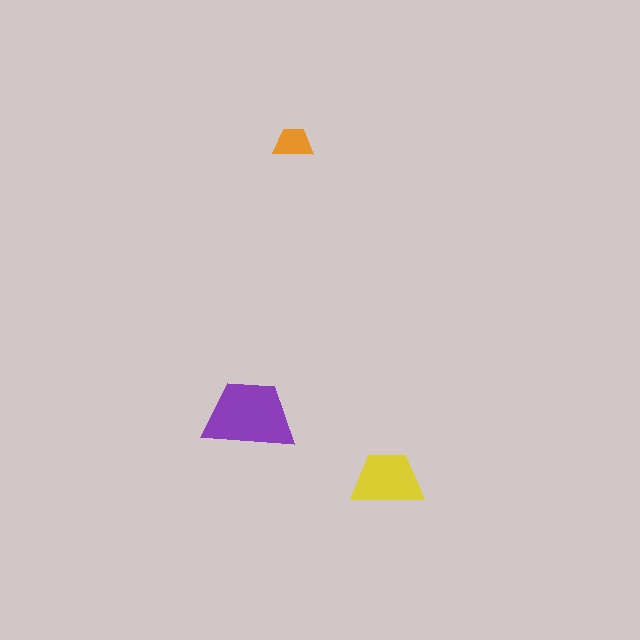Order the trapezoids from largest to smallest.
the purple one, the yellow one, the orange one.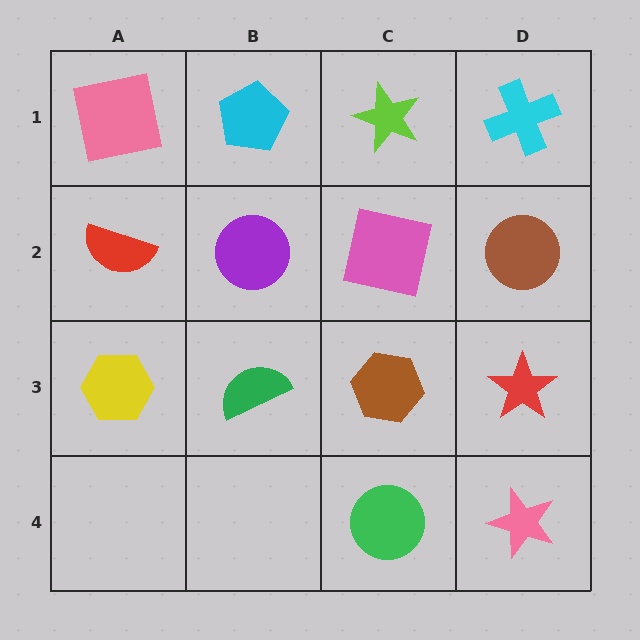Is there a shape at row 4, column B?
No, that cell is empty.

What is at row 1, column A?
A pink square.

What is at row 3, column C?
A brown hexagon.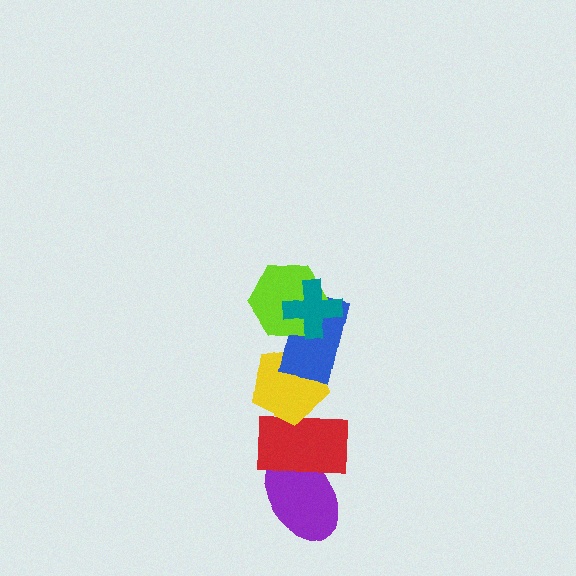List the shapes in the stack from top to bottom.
From top to bottom: the teal cross, the lime hexagon, the blue rectangle, the yellow pentagon, the red rectangle, the purple ellipse.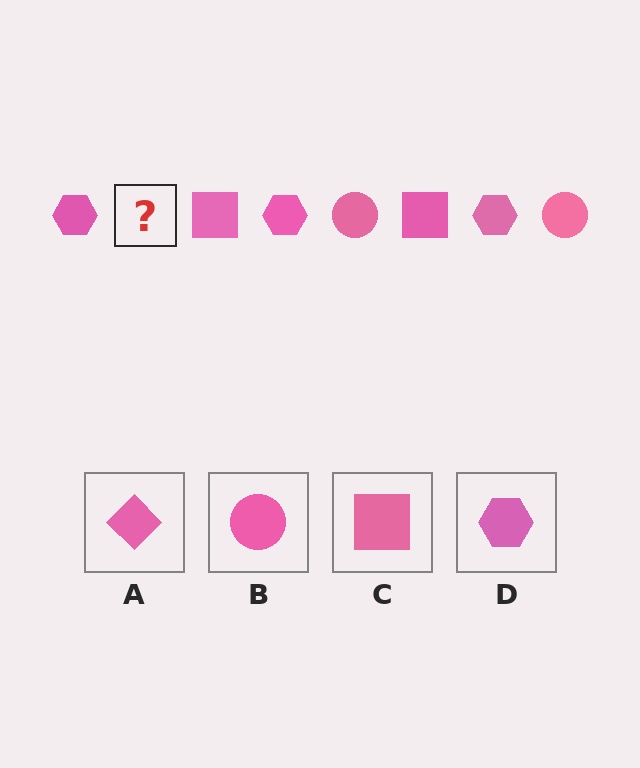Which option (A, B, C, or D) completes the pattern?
B.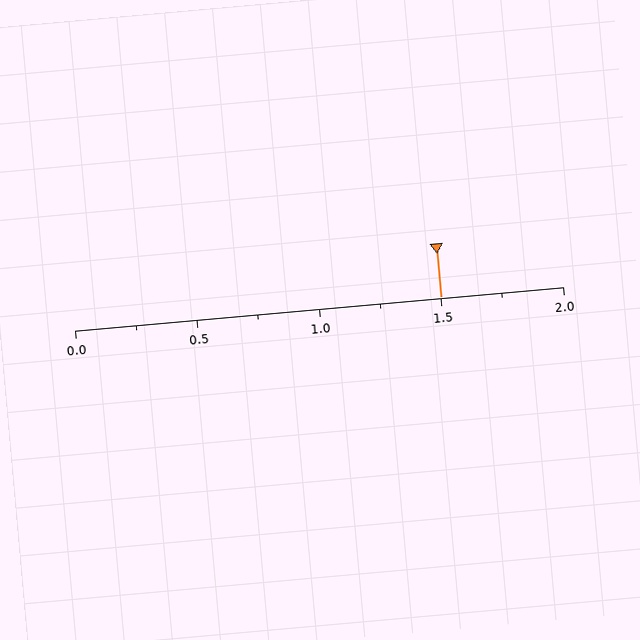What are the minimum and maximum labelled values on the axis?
The axis runs from 0.0 to 2.0.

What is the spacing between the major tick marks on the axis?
The major ticks are spaced 0.5 apart.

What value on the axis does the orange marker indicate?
The marker indicates approximately 1.5.